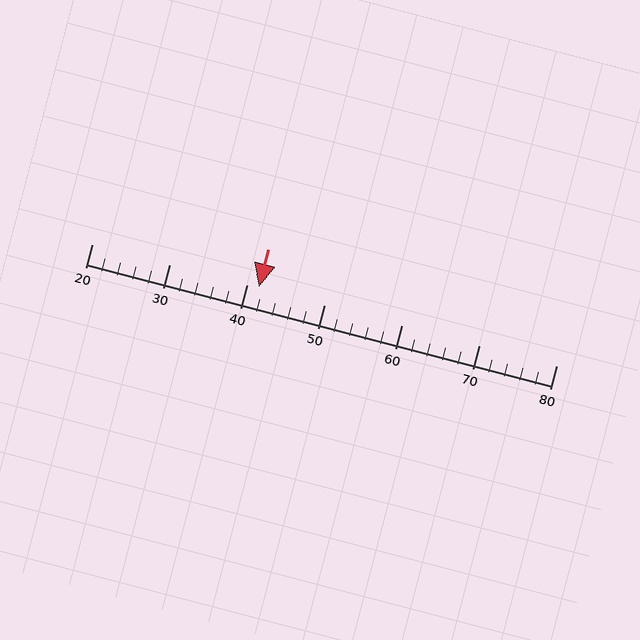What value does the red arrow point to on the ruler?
The red arrow points to approximately 42.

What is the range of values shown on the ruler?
The ruler shows values from 20 to 80.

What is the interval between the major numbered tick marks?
The major tick marks are spaced 10 units apart.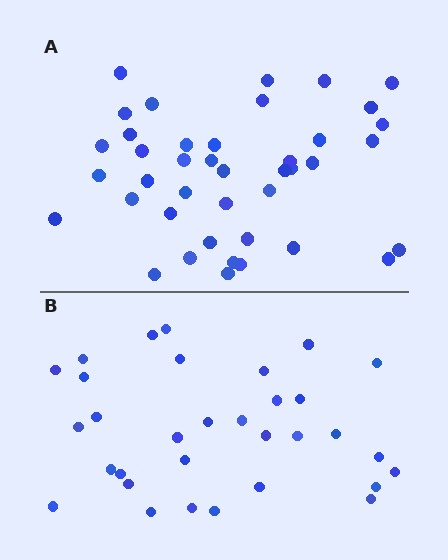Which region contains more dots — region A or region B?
Region A (the top region) has more dots.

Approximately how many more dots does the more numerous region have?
Region A has roughly 8 or so more dots than region B.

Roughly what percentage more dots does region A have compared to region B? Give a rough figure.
About 30% more.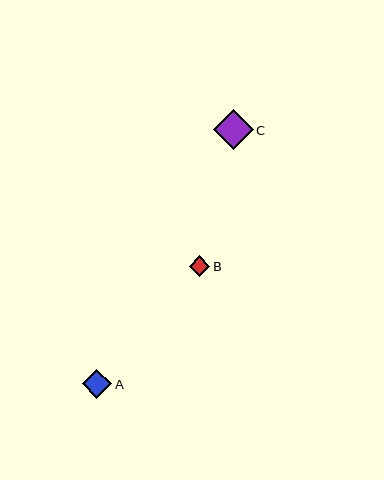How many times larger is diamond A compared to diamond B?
Diamond A is approximately 1.4 times the size of diamond B.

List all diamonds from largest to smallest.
From largest to smallest: C, A, B.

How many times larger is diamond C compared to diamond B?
Diamond C is approximately 1.9 times the size of diamond B.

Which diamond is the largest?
Diamond C is the largest with a size of approximately 40 pixels.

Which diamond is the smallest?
Diamond B is the smallest with a size of approximately 21 pixels.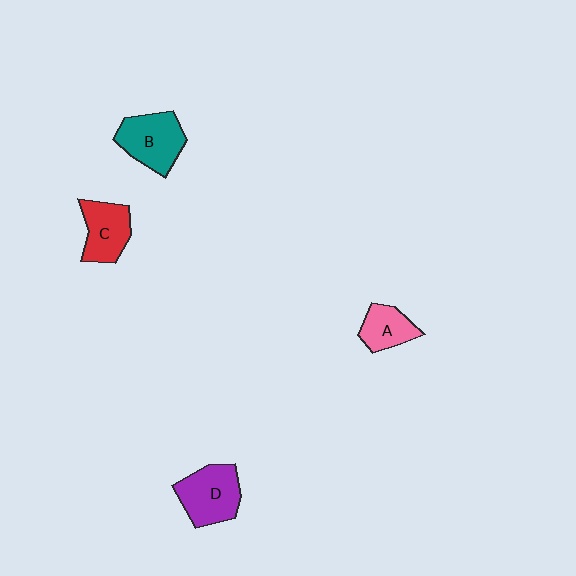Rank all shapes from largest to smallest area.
From largest to smallest: D (purple), B (teal), C (red), A (pink).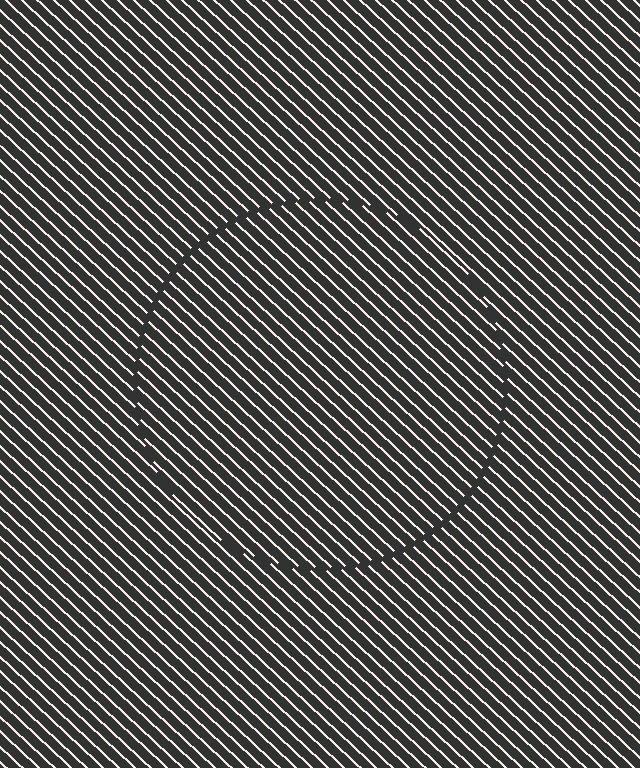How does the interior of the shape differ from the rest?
The interior of the shape contains the same grating, shifted by half a period — the contour is defined by the phase discontinuity where line-ends from the inner and outer gratings abut.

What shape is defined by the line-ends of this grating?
An illusory circle. The interior of the shape contains the same grating, shifted by half a period — the contour is defined by the phase discontinuity where line-ends from the inner and outer gratings abut.